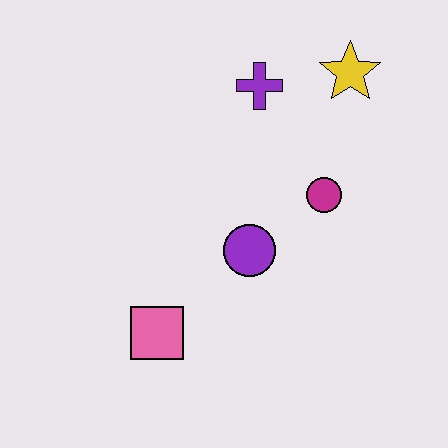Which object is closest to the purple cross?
The yellow star is closest to the purple cross.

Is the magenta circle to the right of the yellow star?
No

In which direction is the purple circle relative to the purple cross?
The purple circle is below the purple cross.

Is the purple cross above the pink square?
Yes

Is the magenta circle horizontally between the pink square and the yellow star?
Yes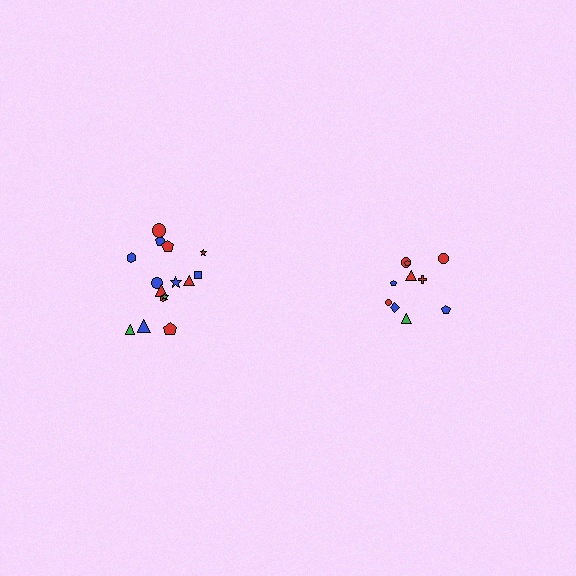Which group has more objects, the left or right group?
The left group.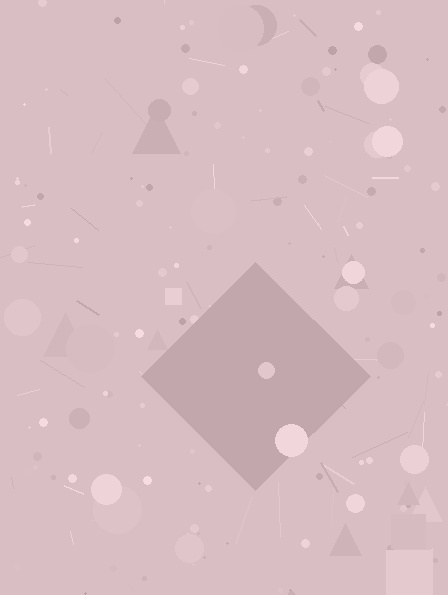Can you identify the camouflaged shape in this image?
The camouflaged shape is a diamond.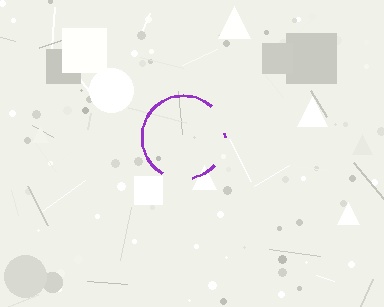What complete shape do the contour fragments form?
The contour fragments form a circle.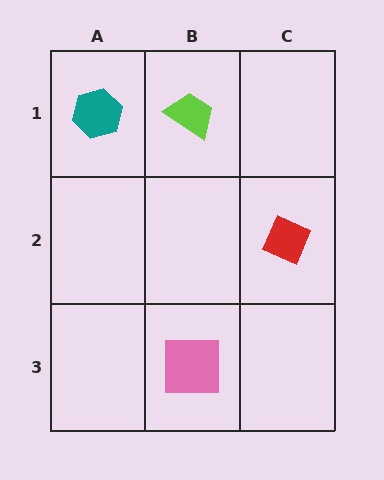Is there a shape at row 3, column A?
No, that cell is empty.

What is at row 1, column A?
A teal hexagon.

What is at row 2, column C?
A red diamond.